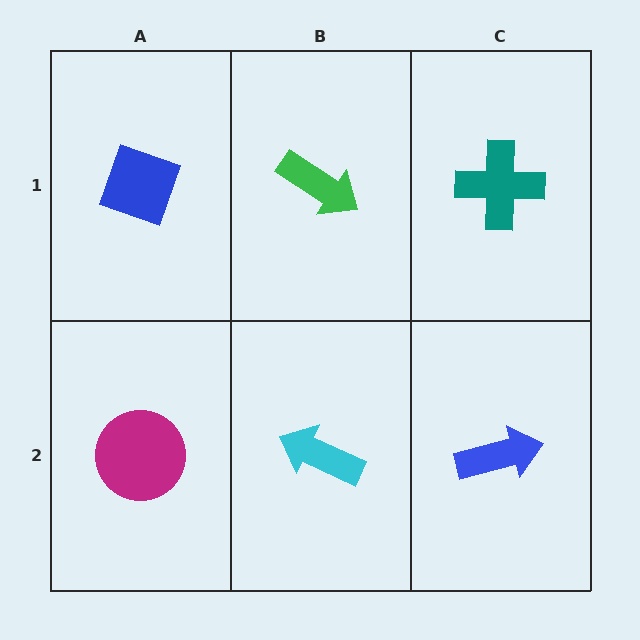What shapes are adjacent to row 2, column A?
A blue diamond (row 1, column A), a cyan arrow (row 2, column B).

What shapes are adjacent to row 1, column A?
A magenta circle (row 2, column A), a green arrow (row 1, column B).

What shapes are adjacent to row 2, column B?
A green arrow (row 1, column B), a magenta circle (row 2, column A), a blue arrow (row 2, column C).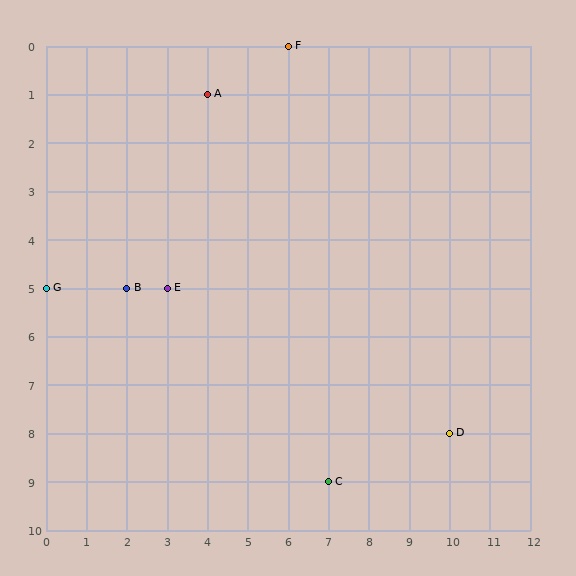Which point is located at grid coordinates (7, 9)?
Point C is at (7, 9).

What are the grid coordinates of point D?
Point D is at grid coordinates (10, 8).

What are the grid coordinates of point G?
Point G is at grid coordinates (0, 5).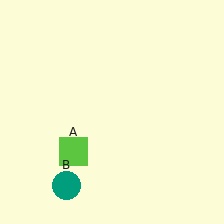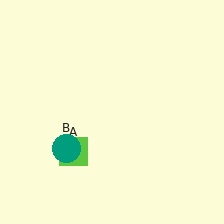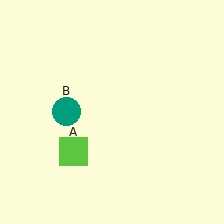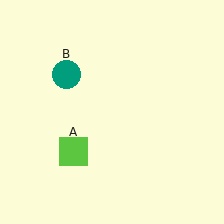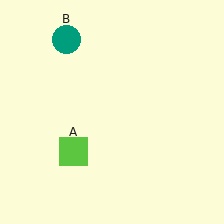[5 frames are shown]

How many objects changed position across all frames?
1 object changed position: teal circle (object B).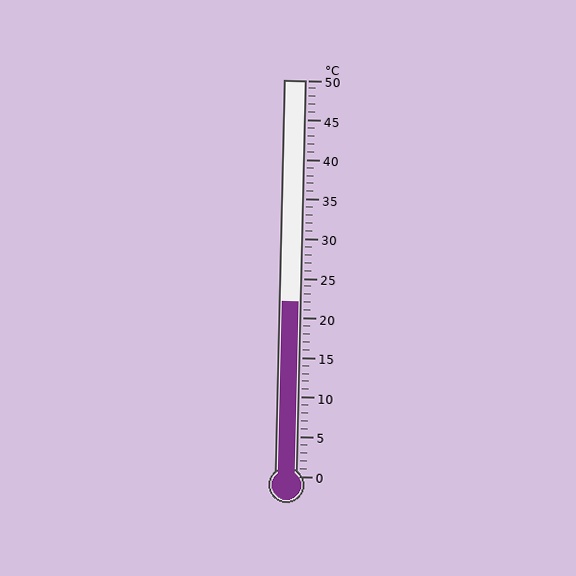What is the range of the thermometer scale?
The thermometer scale ranges from 0°C to 50°C.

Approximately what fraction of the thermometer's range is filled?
The thermometer is filled to approximately 45% of its range.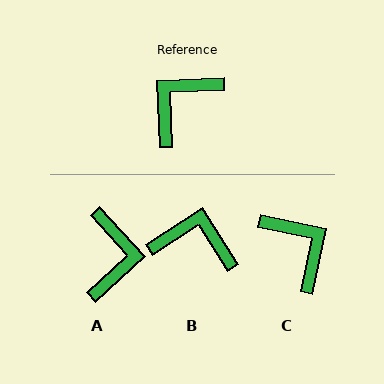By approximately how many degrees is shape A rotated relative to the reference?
Approximately 140 degrees clockwise.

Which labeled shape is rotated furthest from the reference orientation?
A, about 140 degrees away.